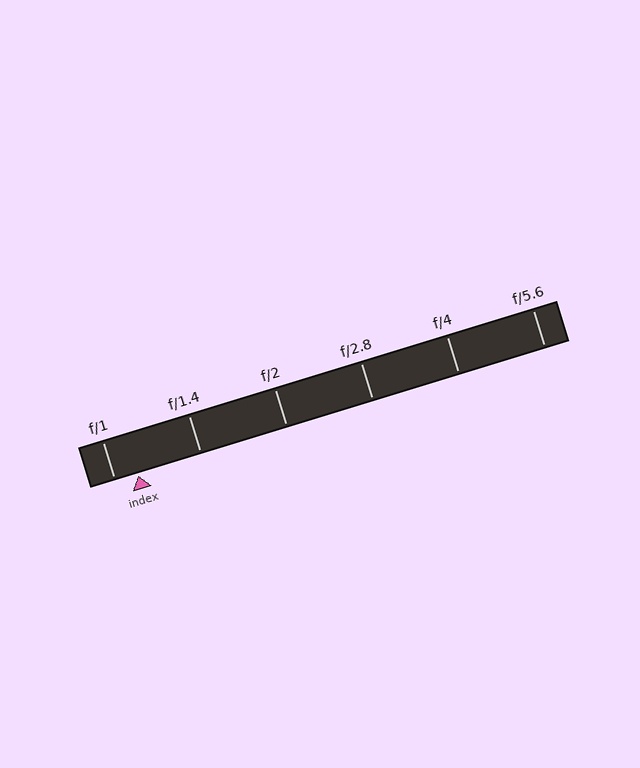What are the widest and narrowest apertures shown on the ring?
The widest aperture shown is f/1 and the narrowest is f/5.6.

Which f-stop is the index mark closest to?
The index mark is closest to f/1.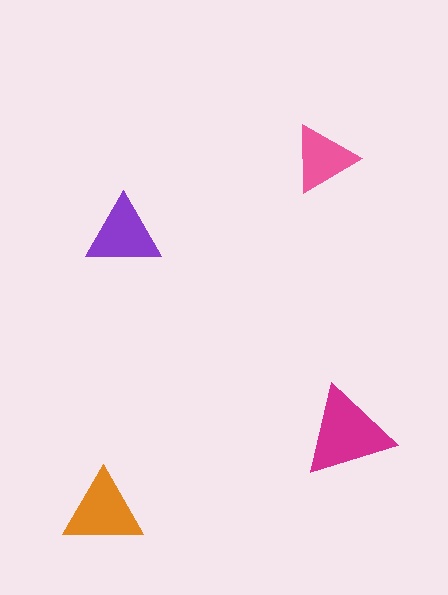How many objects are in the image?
There are 4 objects in the image.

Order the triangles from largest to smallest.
the magenta one, the orange one, the purple one, the pink one.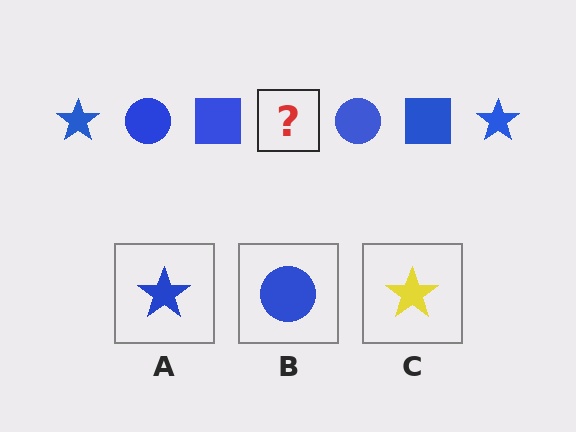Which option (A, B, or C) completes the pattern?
A.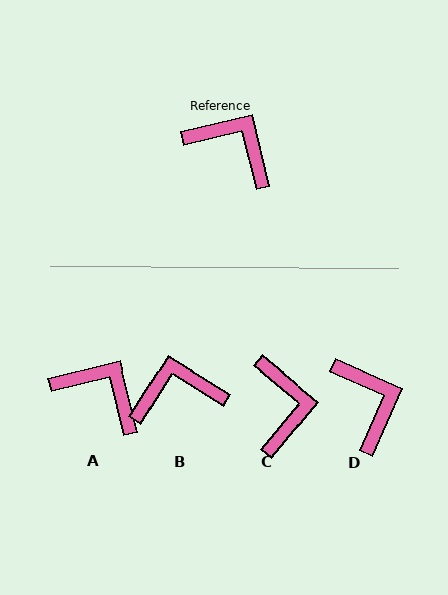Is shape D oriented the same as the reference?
No, it is off by about 37 degrees.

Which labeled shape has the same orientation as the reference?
A.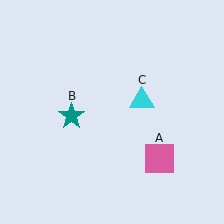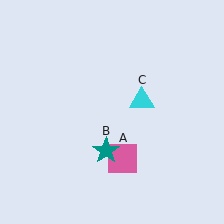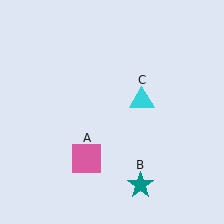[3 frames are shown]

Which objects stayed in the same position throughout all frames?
Cyan triangle (object C) remained stationary.